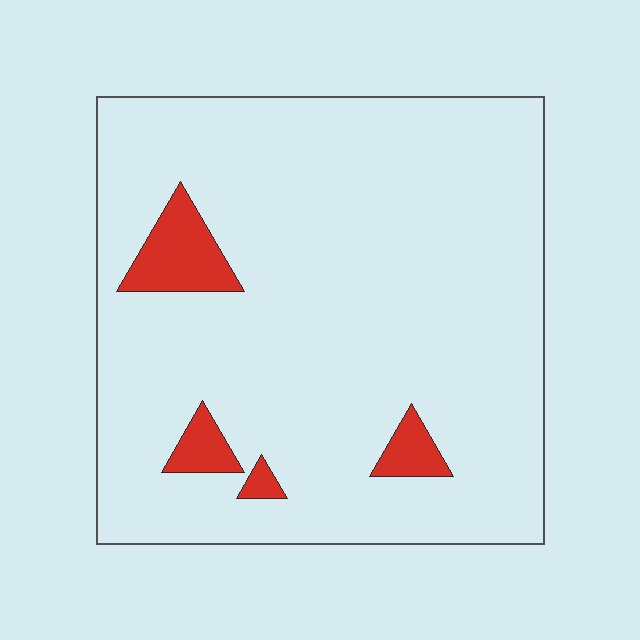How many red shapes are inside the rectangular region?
4.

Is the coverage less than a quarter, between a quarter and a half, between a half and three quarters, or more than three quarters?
Less than a quarter.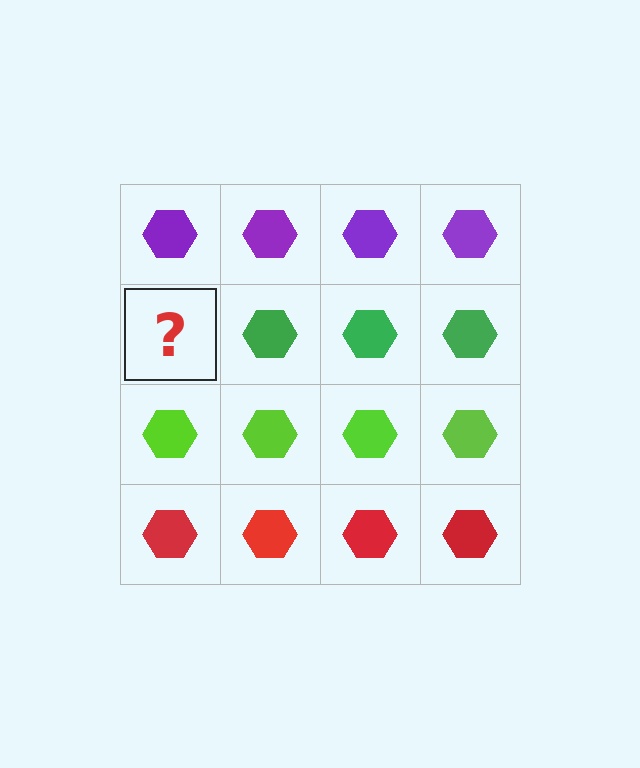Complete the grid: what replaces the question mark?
The question mark should be replaced with a green hexagon.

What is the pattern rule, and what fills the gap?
The rule is that each row has a consistent color. The gap should be filled with a green hexagon.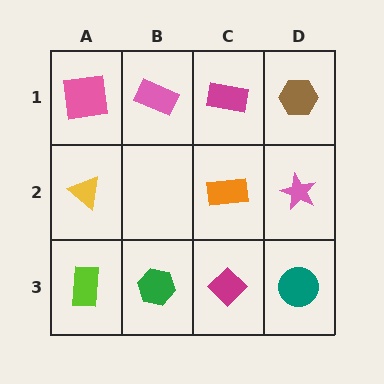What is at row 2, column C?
An orange rectangle.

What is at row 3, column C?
A magenta diamond.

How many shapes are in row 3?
4 shapes.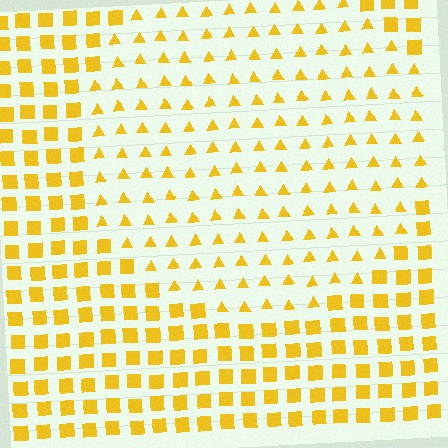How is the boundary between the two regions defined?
The boundary is defined by a change in element shape: triangles inside vs. squares outside. All elements share the same color and spacing.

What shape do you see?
I see a circle.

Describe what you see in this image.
The image is filled with small yellow elements arranged in a uniform grid. A circle-shaped region contains triangles, while the surrounding area contains squares. The boundary is defined purely by the change in element shape.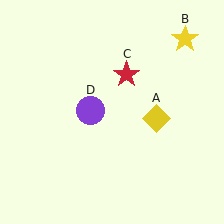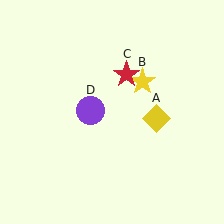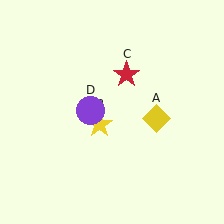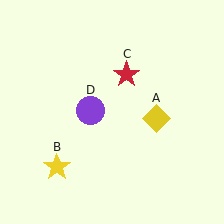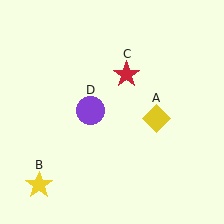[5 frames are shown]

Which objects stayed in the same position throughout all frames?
Yellow diamond (object A) and red star (object C) and purple circle (object D) remained stationary.